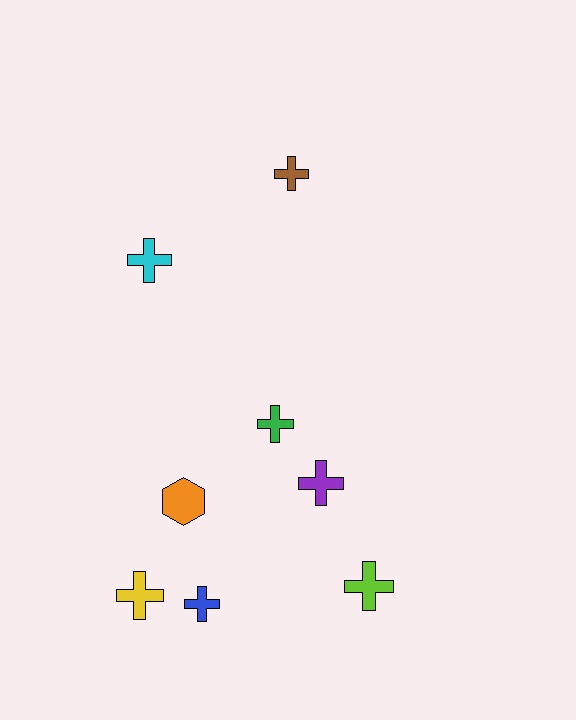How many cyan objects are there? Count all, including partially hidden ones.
There is 1 cyan object.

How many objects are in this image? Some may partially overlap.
There are 8 objects.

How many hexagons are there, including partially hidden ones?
There is 1 hexagon.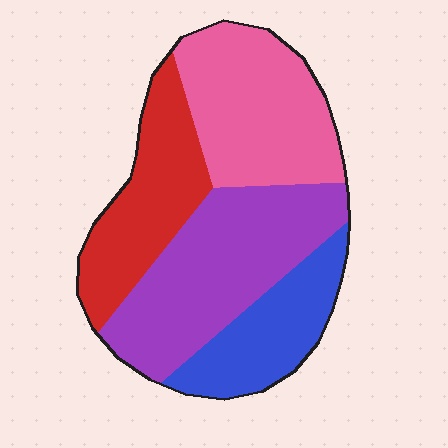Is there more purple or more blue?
Purple.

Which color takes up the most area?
Purple, at roughly 35%.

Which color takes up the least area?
Blue, at roughly 20%.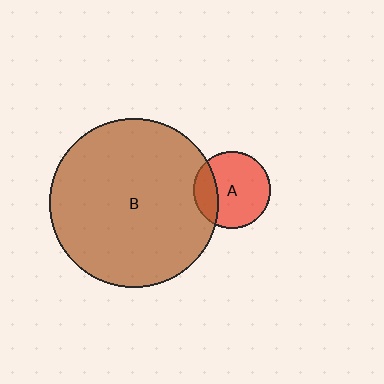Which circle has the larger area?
Circle B (brown).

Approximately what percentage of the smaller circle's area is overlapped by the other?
Approximately 25%.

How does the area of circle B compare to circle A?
Approximately 4.8 times.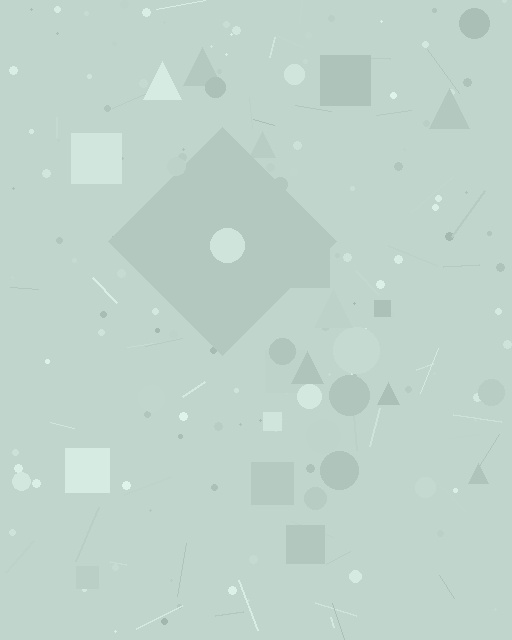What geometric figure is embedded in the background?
A diamond is embedded in the background.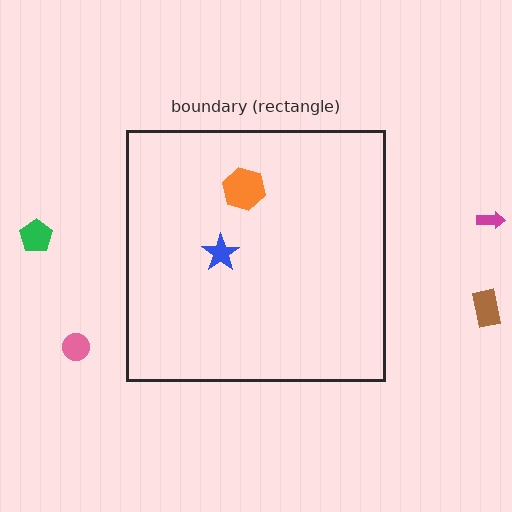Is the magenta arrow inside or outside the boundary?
Outside.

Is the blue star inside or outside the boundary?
Inside.